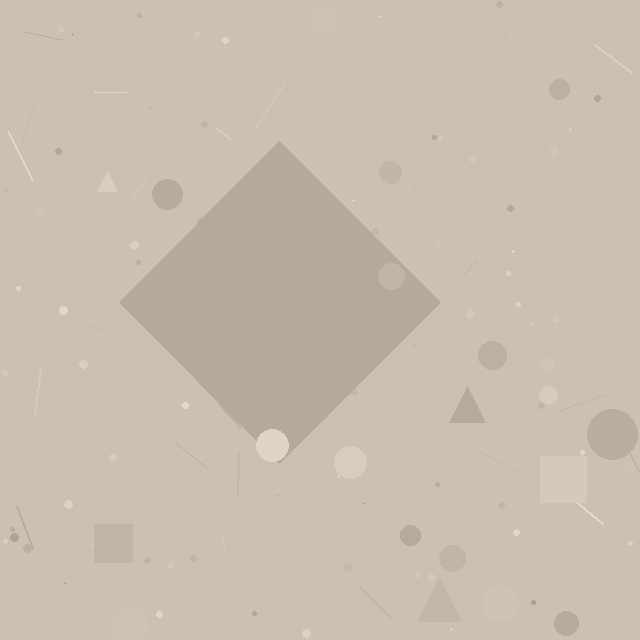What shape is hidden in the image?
A diamond is hidden in the image.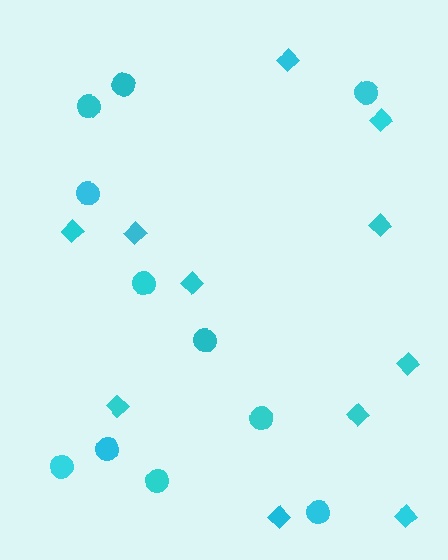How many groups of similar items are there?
There are 2 groups: one group of circles (11) and one group of diamonds (11).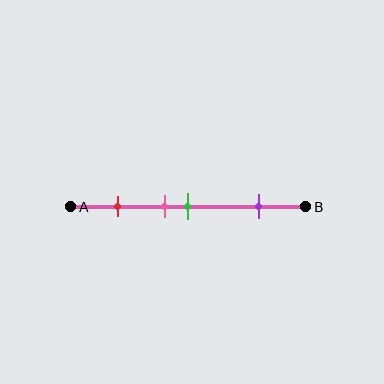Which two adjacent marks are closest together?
The pink and green marks are the closest adjacent pair.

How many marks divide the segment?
There are 4 marks dividing the segment.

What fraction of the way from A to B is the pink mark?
The pink mark is approximately 40% (0.4) of the way from A to B.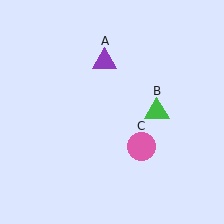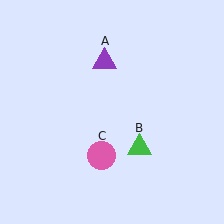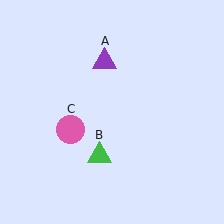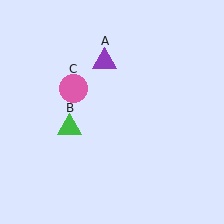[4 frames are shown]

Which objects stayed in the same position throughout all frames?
Purple triangle (object A) remained stationary.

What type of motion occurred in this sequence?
The green triangle (object B), pink circle (object C) rotated clockwise around the center of the scene.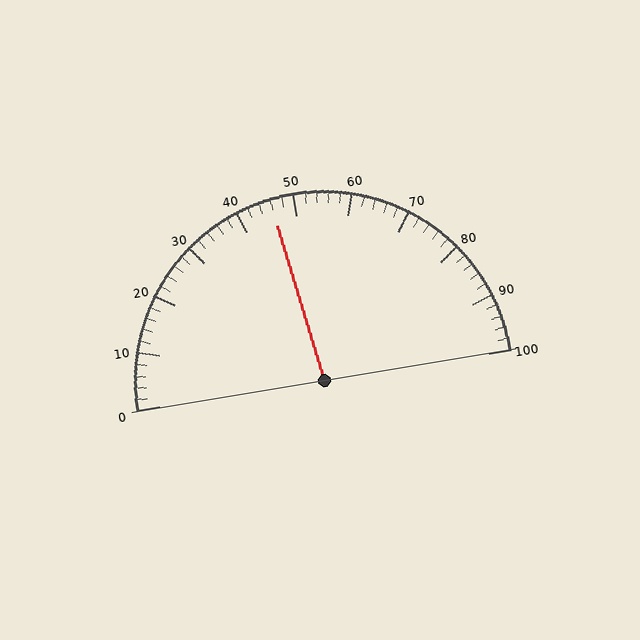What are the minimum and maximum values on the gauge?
The gauge ranges from 0 to 100.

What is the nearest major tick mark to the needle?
The nearest major tick mark is 50.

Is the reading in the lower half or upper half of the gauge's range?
The reading is in the lower half of the range (0 to 100).